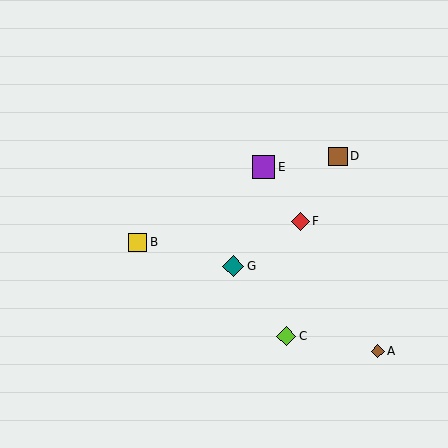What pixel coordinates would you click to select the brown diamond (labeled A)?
Click at (378, 351) to select the brown diamond A.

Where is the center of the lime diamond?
The center of the lime diamond is at (286, 336).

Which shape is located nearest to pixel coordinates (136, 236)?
The yellow square (labeled B) at (138, 242) is nearest to that location.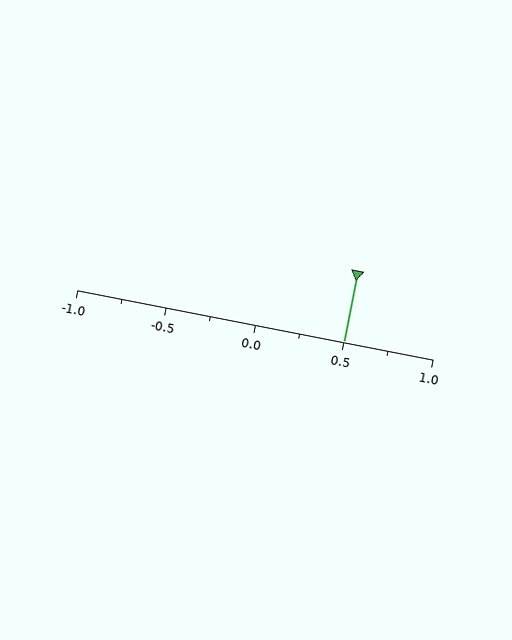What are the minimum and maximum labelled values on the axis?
The axis runs from -1.0 to 1.0.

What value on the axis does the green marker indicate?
The marker indicates approximately 0.5.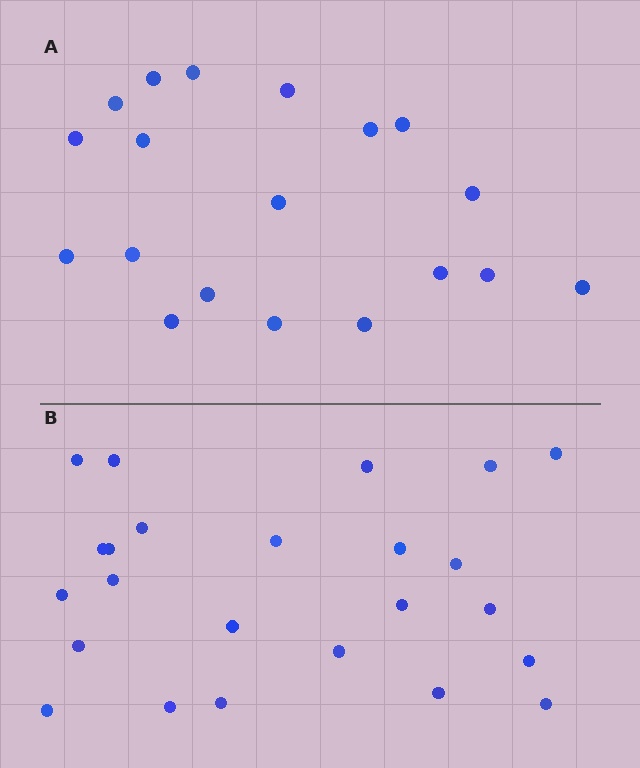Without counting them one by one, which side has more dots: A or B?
Region B (the bottom region) has more dots.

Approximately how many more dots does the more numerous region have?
Region B has about 5 more dots than region A.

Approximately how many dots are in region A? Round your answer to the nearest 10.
About 20 dots. (The exact count is 19, which rounds to 20.)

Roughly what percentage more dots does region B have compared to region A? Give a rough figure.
About 25% more.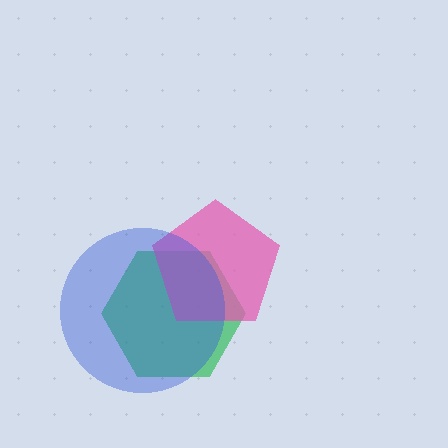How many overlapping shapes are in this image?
There are 3 overlapping shapes in the image.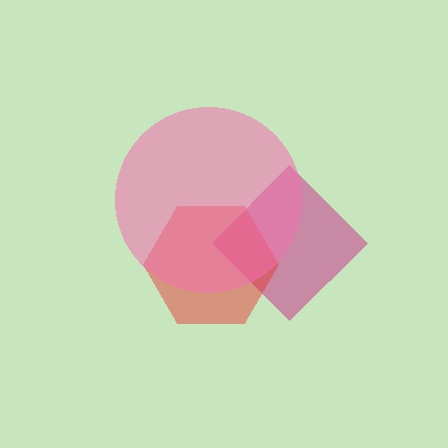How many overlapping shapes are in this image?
There are 3 overlapping shapes in the image.